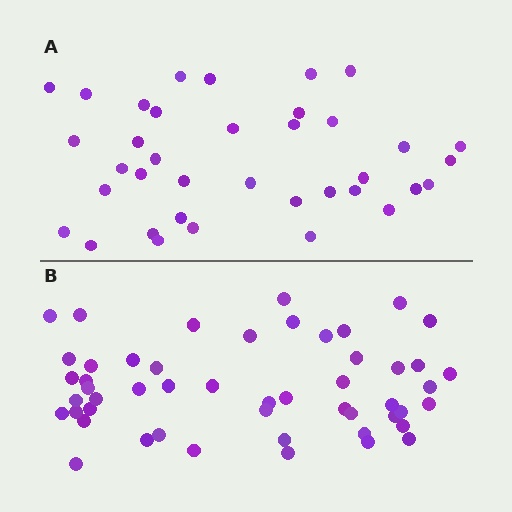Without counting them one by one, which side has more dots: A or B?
Region B (the bottom region) has more dots.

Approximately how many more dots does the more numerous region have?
Region B has approximately 15 more dots than region A.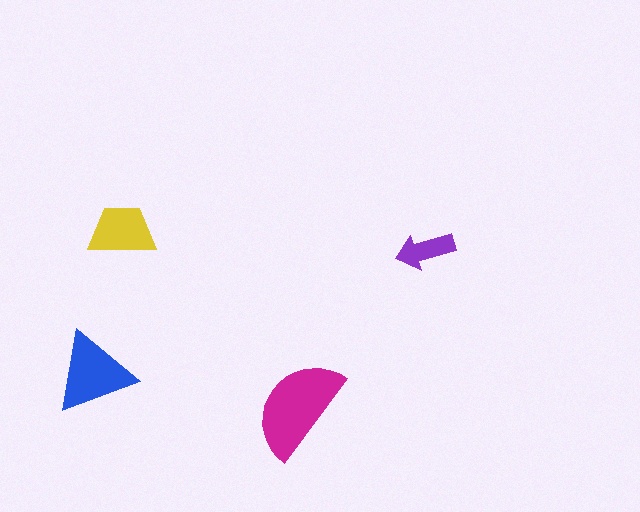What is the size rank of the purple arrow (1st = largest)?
4th.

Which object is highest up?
The yellow trapezoid is topmost.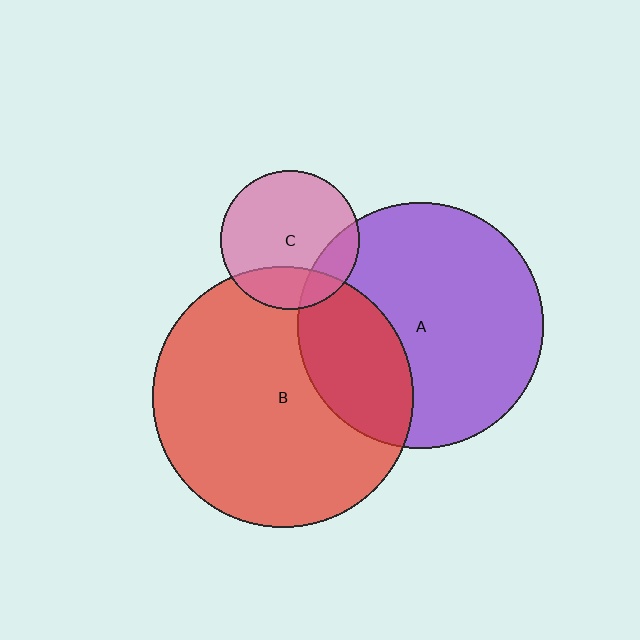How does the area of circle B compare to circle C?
Approximately 3.5 times.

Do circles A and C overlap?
Yes.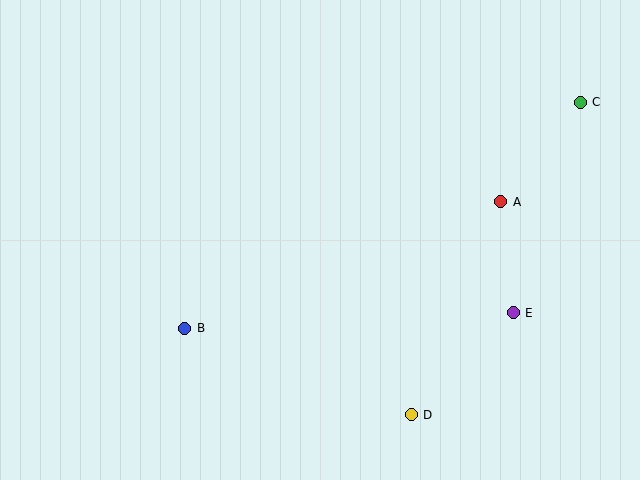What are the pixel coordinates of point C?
Point C is at (580, 102).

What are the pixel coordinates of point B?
Point B is at (185, 328).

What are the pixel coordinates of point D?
Point D is at (411, 415).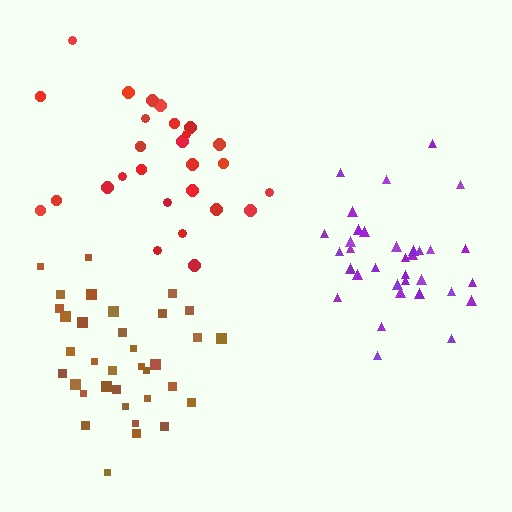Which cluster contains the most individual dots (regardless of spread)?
Brown (35).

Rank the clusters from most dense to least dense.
purple, brown, red.